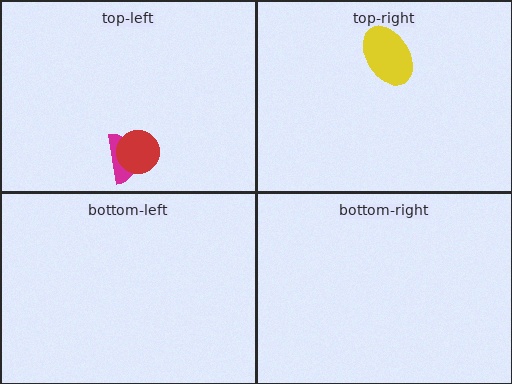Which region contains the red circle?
The top-left region.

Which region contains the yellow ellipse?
The top-right region.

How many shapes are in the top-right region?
1.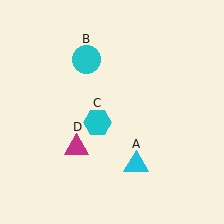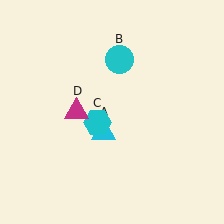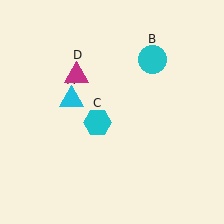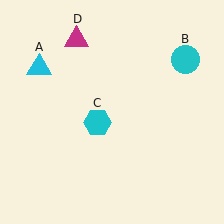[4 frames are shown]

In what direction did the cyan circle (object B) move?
The cyan circle (object B) moved right.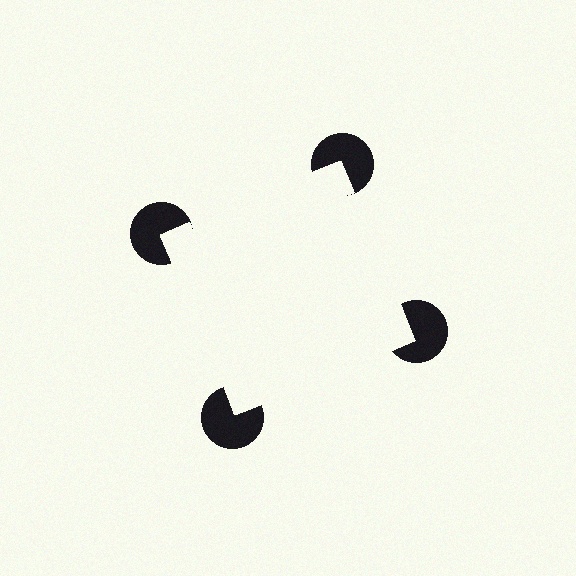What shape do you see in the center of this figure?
An illusory square — its edges are inferred from the aligned wedge cuts in the pac-man discs, not physically drawn.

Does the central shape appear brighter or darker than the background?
It typically appears slightly brighter than the background, even though no actual brightness change is drawn.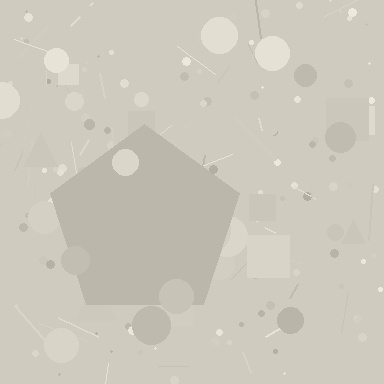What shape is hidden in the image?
A pentagon is hidden in the image.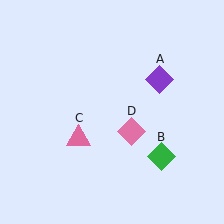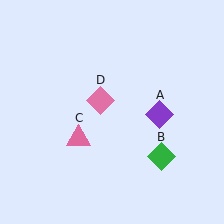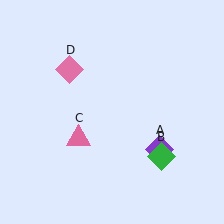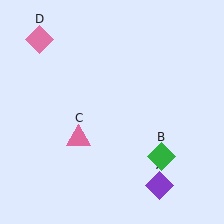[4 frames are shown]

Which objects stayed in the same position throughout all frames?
Green diamond (object B) and pink triangle (object C) remained stationary.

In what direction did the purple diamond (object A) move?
The purple diamond (object A) moved down.